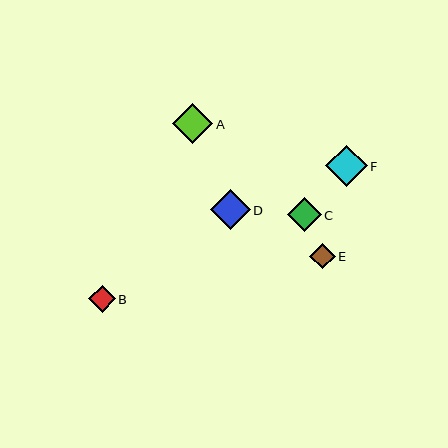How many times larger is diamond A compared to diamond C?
Diamond A is approximately 1.2 times the size of diamond C.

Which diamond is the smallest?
Diamond E is the smallest with a size of approximately 26 pixels.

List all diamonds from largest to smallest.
From largest to smallest: F, D, A, C, B, E.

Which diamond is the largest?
Diamond F is the largest with a size of approximately 42 pixels.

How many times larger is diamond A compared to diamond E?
Diamond A is approximately 1.5 times the size of diamond E.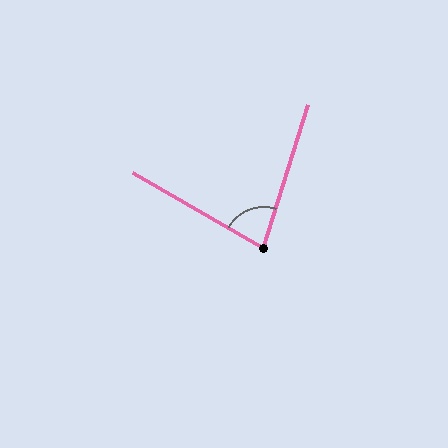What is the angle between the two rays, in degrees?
Approximately 77 degrees.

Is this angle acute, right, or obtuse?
It is acute.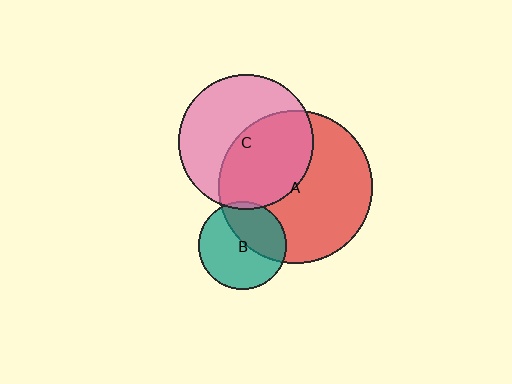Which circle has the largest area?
Circle A (red).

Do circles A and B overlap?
Yes.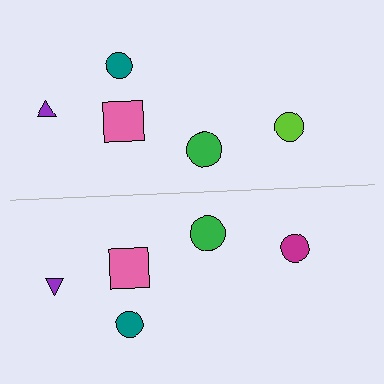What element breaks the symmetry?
The magenta circle on the bottom side breaks the symmetry — its mirror counterpart is lime.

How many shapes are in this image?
There are 10 shapes in this image.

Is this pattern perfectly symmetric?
No, the pattern is not perfectly symmetric. The magenta circle on the bottom side breaks the symmetry — its mirror counterpart is lime.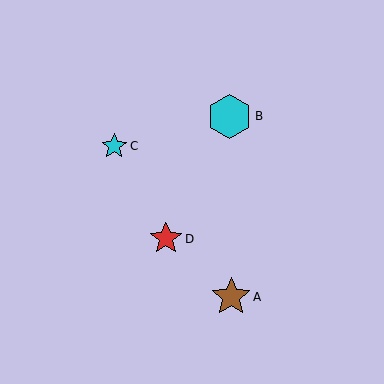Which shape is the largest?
The cyan hexagon (labeled B) is the largest.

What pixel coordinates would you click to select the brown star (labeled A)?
Click at (231, 297) to select the brown star A.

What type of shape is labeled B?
Shape B is a cyan hexagon.